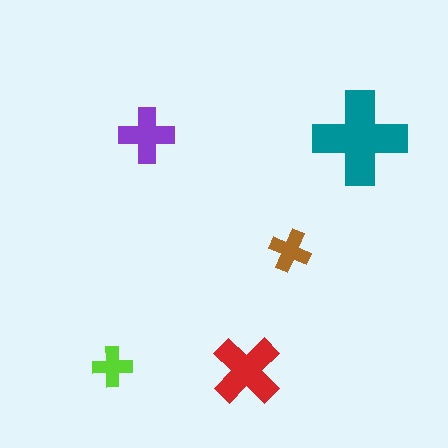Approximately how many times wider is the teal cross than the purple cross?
About 1.5 times wider.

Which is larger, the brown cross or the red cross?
The red one.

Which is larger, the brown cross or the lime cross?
The brown one.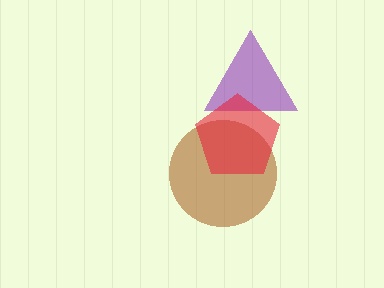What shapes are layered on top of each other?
The layered shapes are: a purple triangle, a brown circle, a red pentagon.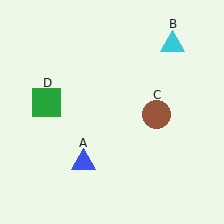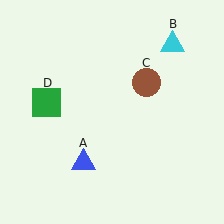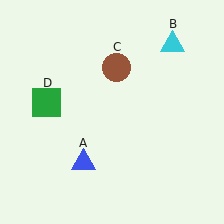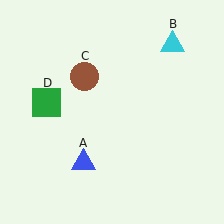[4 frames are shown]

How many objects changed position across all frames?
1 object changed position: brown circle (object C).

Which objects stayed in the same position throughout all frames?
Blue triangle (object A) and cyan triangle (object B) and green square (object D) remained stationary.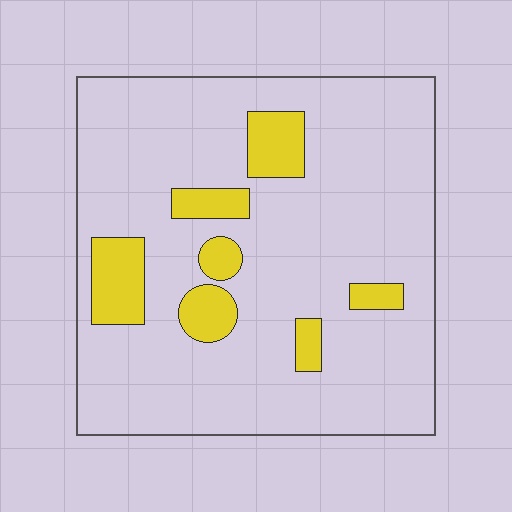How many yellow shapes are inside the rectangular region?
7.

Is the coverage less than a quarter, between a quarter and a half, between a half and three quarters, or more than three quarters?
Less than a quarter.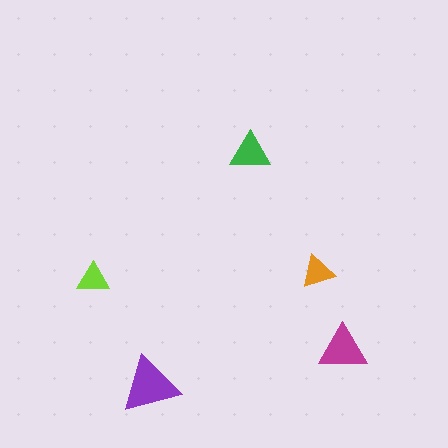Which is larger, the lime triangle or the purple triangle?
The purple one.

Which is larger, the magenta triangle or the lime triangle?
The magenta one.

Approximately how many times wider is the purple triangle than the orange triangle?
About 1.5 times wider.